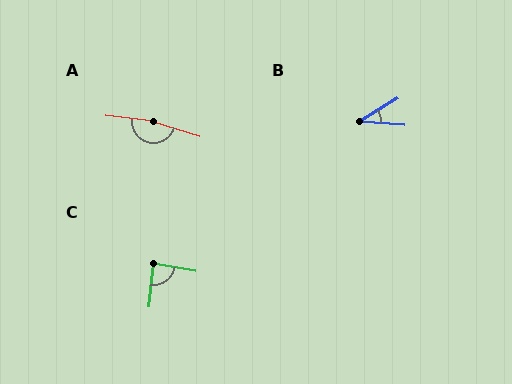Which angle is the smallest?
B, at approximately 36 degrees.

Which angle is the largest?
A, at approximately 169 degrees.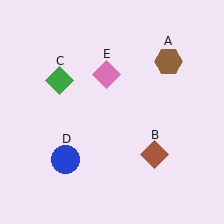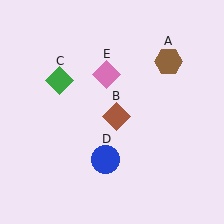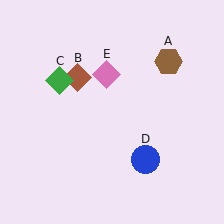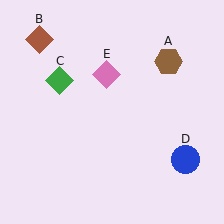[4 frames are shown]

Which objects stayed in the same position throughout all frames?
Brown hexagon (object A) and green diamond (object C) and pink diamond (object E) remained stationary.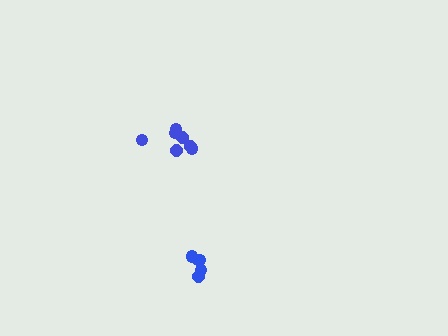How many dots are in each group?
Group 1: 5 dots, Group 2: 7 dots (12 total).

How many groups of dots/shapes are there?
There are 2 groups.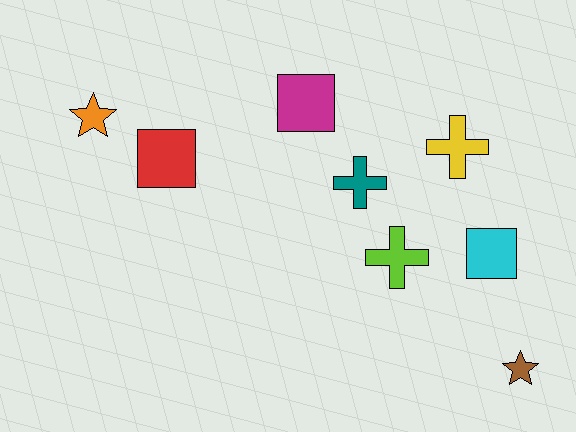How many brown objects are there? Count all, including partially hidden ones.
There is 1 brown object.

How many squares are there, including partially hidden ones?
There are 3 squares.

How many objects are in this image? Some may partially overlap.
There are 8 objects.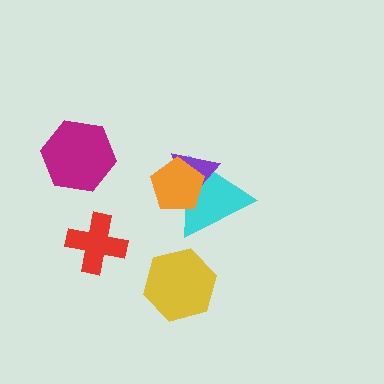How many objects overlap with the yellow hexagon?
0 objects overlap with the yellow hexagon.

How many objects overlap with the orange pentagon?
2 objects overlap with the orange pentagon.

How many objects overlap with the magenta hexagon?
0 objects overlap with the magenta hexagon.